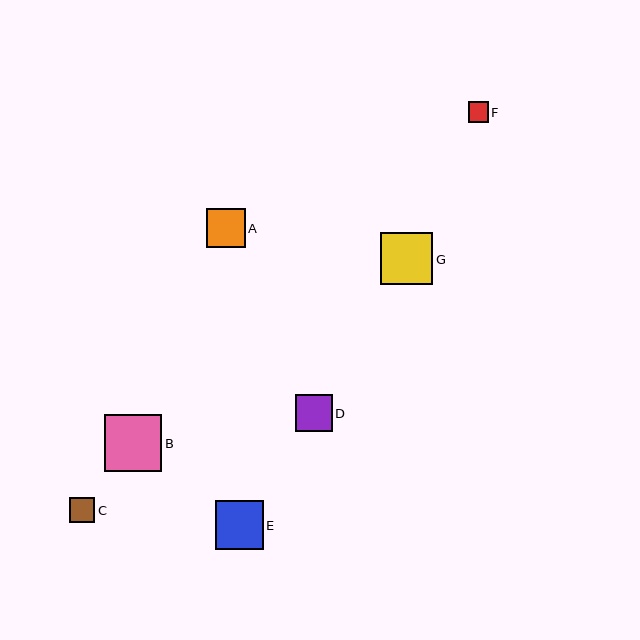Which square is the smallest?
Square F is the smallest with a size of approximately 20 pixels.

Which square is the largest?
Square B is the largest with a size of approximately 57 pixels.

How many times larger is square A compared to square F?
Square A is approximately 1.9 times the size of square F.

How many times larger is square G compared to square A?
Square G is approximately 1.3 times the size of square A.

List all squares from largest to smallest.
From largest to smallest: B, G, E, A, D, C, F.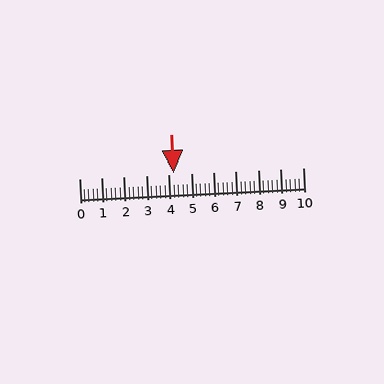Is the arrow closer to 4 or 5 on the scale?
The arrow is closer to 4.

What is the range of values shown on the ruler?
The ruler shows values from 0 to 10.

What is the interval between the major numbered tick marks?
The major tick marks are spaced 1 units apart.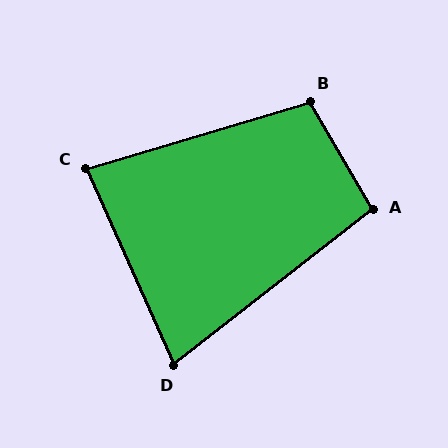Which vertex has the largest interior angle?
B, at approximately 104 degrees.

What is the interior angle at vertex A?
Approximately 98 degrees (obtuse).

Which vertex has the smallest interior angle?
D, at approximately 76 degrees.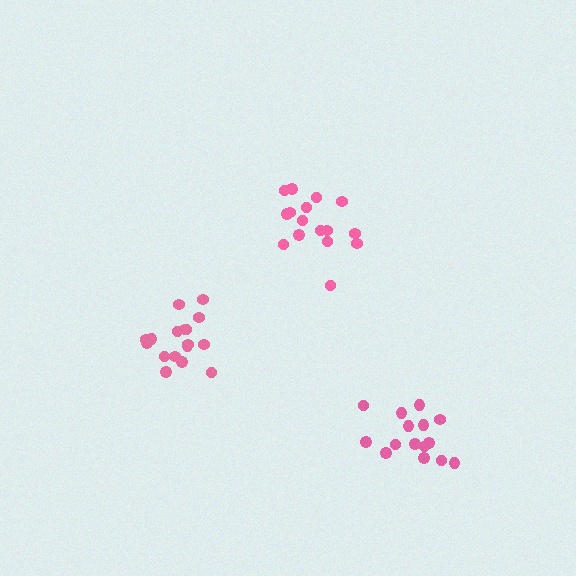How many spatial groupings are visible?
There are 3 spatial groupings.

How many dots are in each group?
Group 1: 16 dots, Group 2: 15 dots, Group 3: 17 dots (48 total).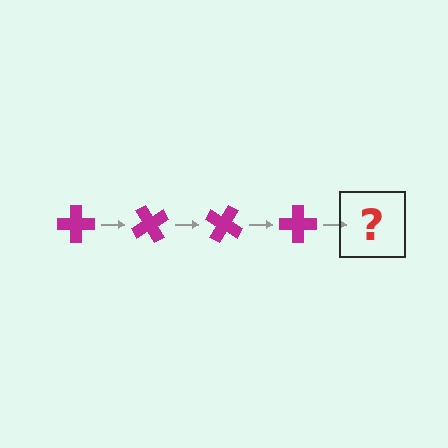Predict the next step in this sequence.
The next step is a magenta cross rotated 240 degrees.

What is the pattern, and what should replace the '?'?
The pattern is that the cross rotates 60 degrees each step. The '?' should be a magenta cross rotated 240 degrees.